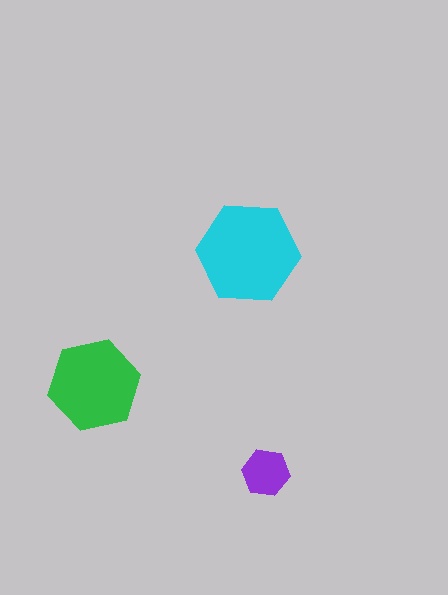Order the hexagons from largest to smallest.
the cyan one, the green one, the purple one.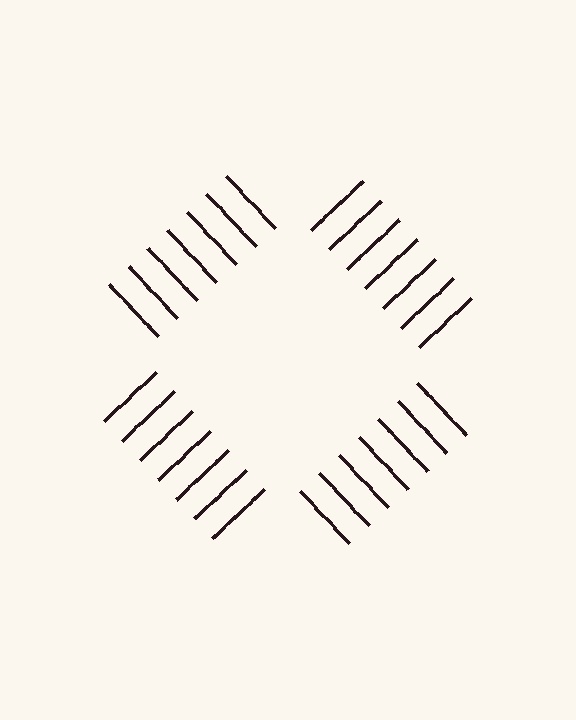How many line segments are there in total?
28 — 7 along each of the 4 edges.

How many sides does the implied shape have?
4 sides — the line-ends trace a square.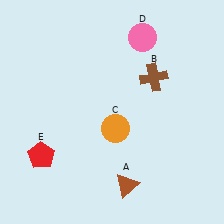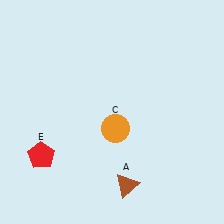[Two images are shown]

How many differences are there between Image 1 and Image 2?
There are 2 differences between the two images.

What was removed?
The pink circle (D), the brown cross (B) were removed in Image 2.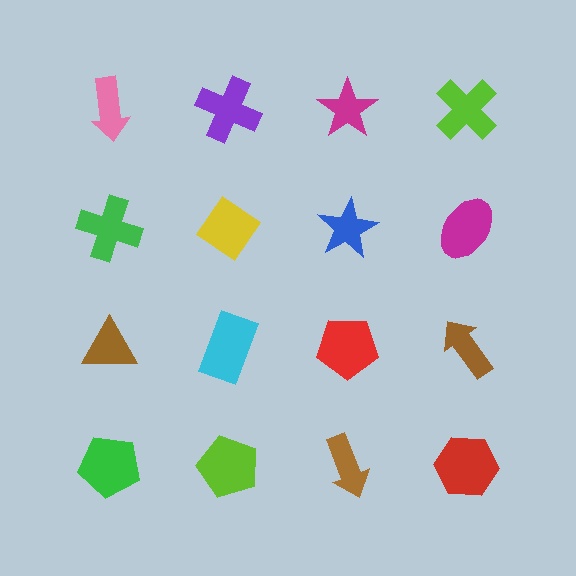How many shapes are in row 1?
4 shapes.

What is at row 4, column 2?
A lime pentagon.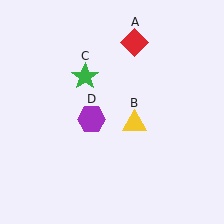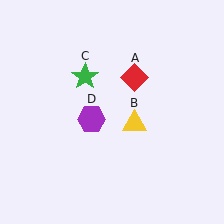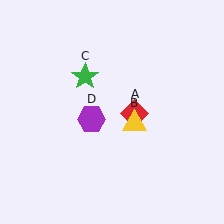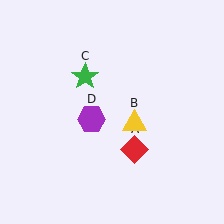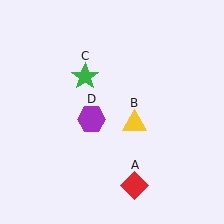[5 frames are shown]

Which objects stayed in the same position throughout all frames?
Yellow triangle (object B) and green star (object C) and purple hexagon (object D) remained stationary.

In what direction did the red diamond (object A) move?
The red diamond (object A) moved down.